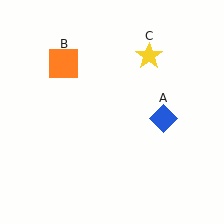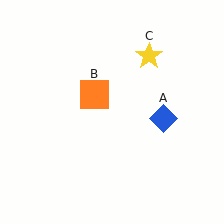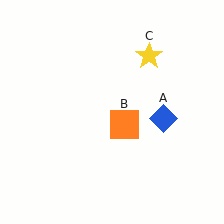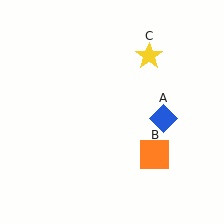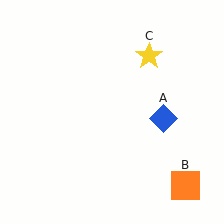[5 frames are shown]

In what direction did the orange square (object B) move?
The orange square (object B) moved down and to the right.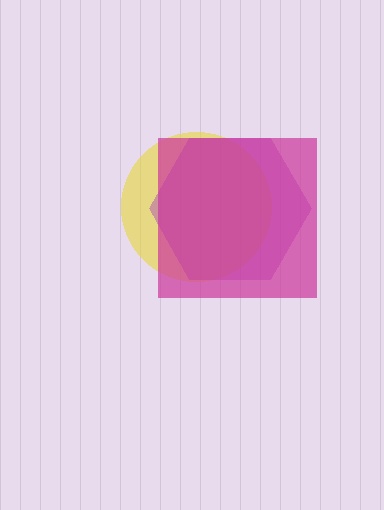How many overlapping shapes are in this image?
There are 3 overlapping shapes in the image.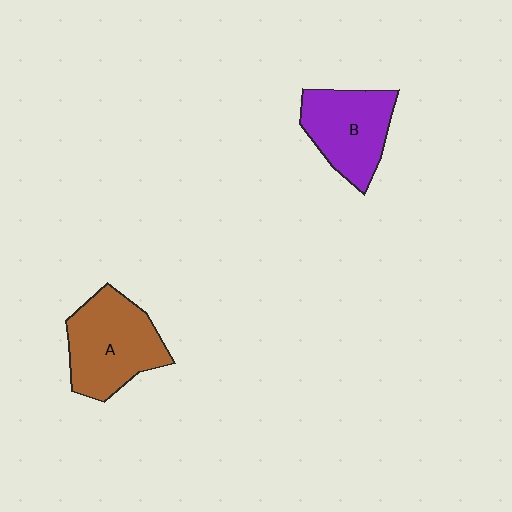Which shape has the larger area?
Shape A (brown).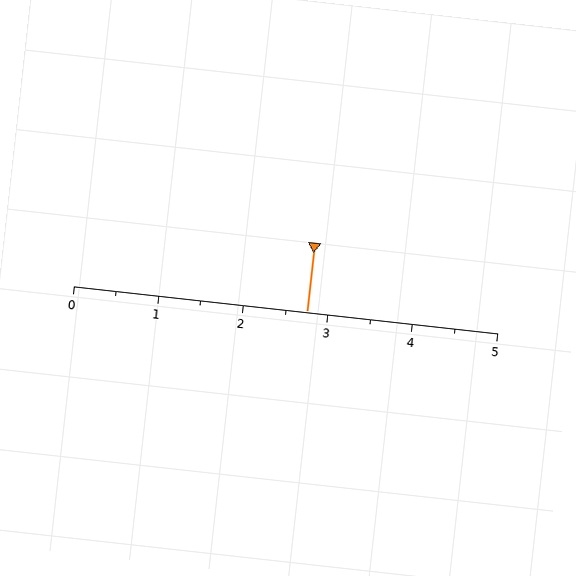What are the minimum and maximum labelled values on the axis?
The axis runs from 0 to 5.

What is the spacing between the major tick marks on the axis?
The major ticks are spaced 1 apart.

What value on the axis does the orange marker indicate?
The marker indicates approximately 2.8.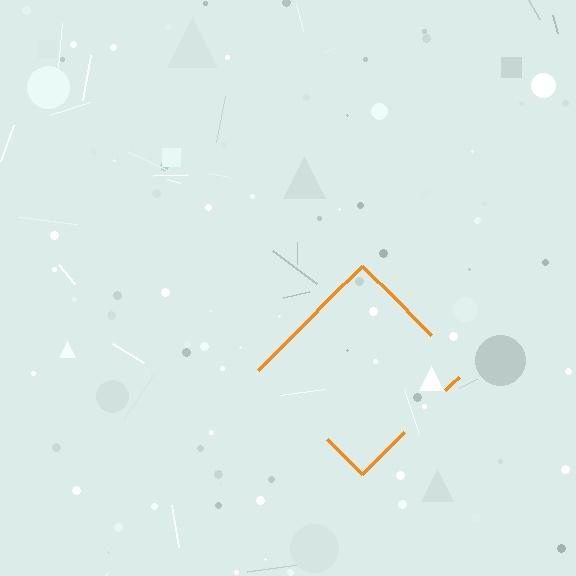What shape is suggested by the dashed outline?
The dashed outline suggests a diamond.